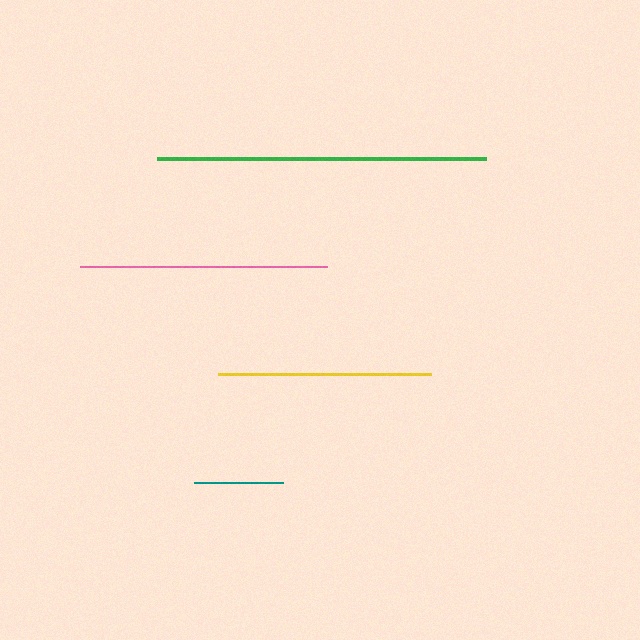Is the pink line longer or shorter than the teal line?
The pink line is longer than the teal line.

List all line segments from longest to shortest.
From longest to shortest: green, pink, yellow, teal.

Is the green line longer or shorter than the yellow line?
The green line is longer than the yellow line.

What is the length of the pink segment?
The pink segment is approximately 247 pixels long.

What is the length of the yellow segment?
The yellow segment is approximately 214 pixels long.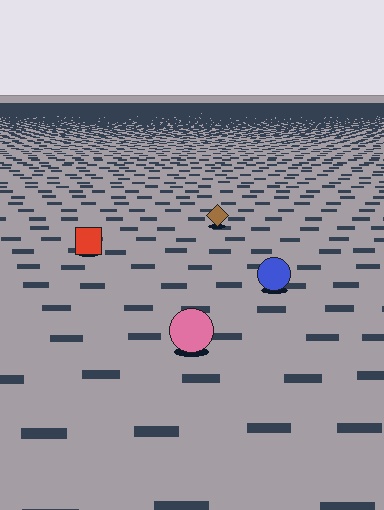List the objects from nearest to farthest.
From nearest to farthest: the pink circle, the blue circle, the red square, the brown diamond.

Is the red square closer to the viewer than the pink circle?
No. The pink circle is closer — you can tell from the texture gradient: the ground texture is coarser near it.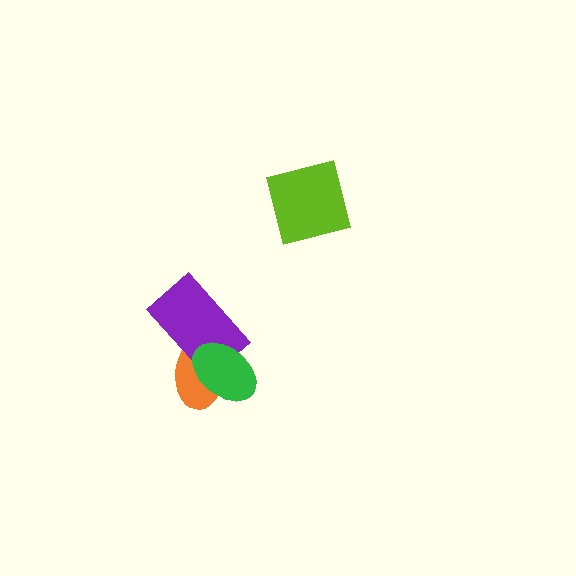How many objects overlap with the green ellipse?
2 objects overlap with the green ellipse.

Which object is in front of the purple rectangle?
The green ellipse is in front of the purple rectangle.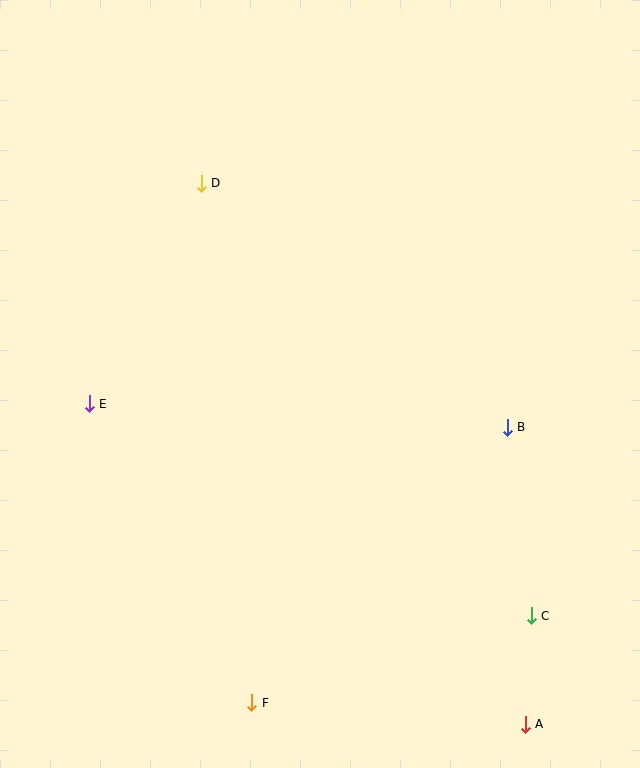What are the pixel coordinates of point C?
Point C is at (531, 616).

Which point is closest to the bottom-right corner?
Point A is closest to the bottom-right corner.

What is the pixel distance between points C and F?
The distance between C and F is 293 pixels.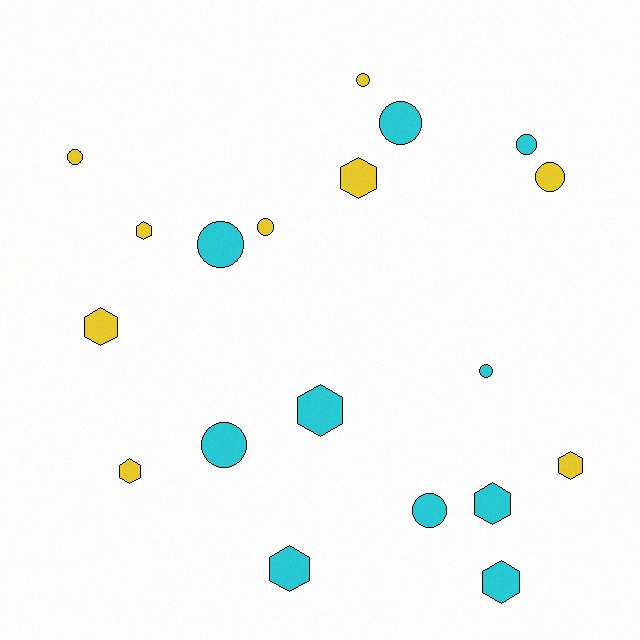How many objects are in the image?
There are 19 objects.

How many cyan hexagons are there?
There are 4 cyan hexagons.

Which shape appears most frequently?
Circle, with 10 objects.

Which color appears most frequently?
Cyan, with 10 objects.